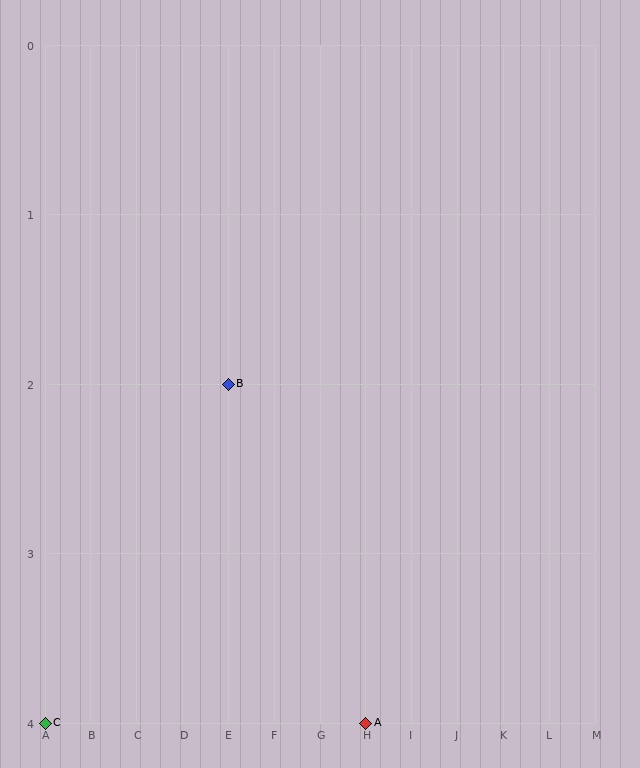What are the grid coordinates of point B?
Point B is at grid coordinates (E, 2).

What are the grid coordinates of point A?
Point A is at grid coordinates (H, 4).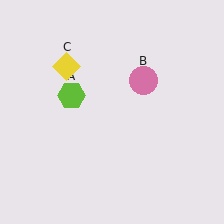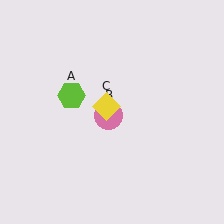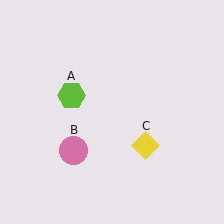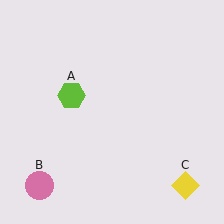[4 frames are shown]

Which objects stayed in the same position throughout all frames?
Lime hexagon (object A) remained stationary.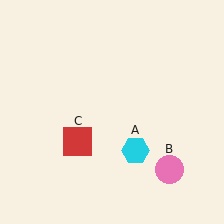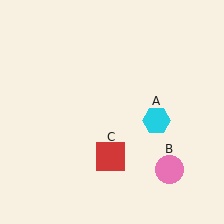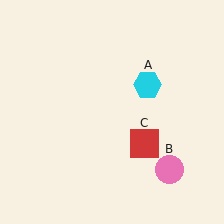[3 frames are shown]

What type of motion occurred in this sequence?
The cyan hexagon (object A), red square (object C) rotated counterclockwise around the center of the scene.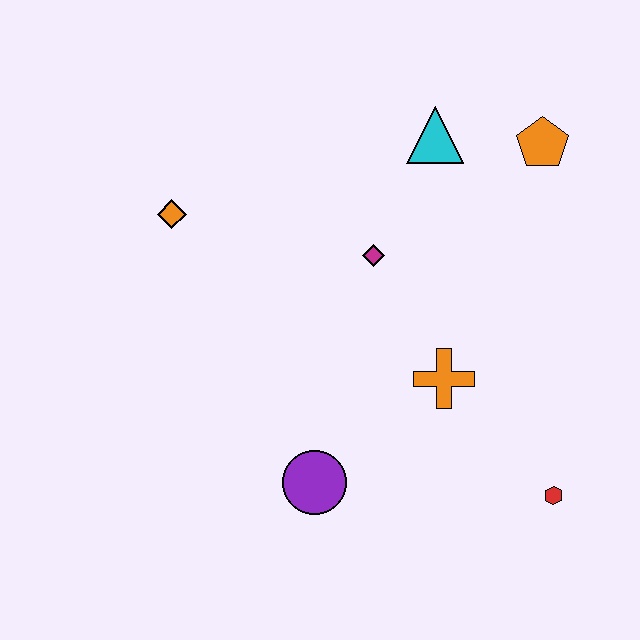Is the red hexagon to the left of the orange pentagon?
No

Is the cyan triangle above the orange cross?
Yes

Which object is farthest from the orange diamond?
The red hexagon is farthest from the orange diamond.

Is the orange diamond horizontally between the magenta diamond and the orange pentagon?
No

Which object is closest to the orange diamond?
The magenta diamond is closest to the orange diamond.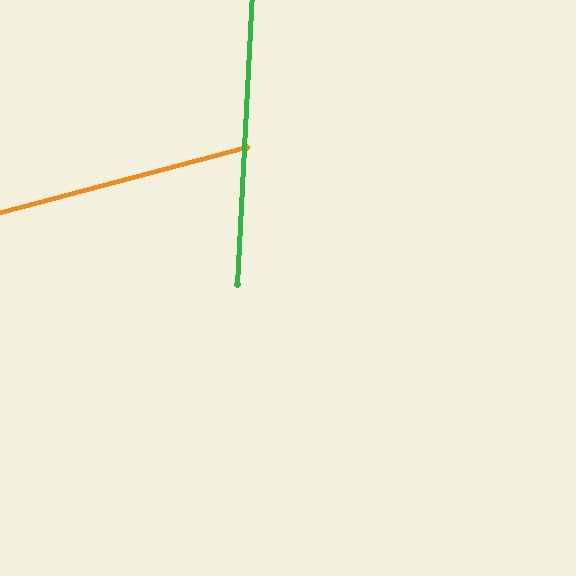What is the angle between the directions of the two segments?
Approximately 72 degrees.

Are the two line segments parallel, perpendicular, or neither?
Neither parallel nor perpendicular — they differ by about 72°.